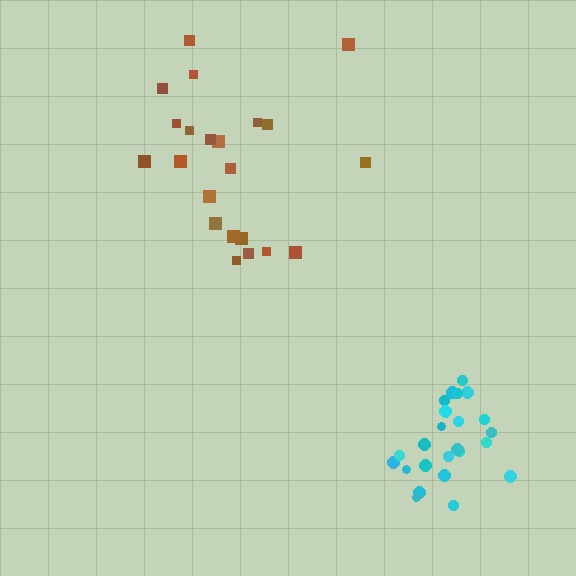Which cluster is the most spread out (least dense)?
Brown.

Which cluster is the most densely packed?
Cyan.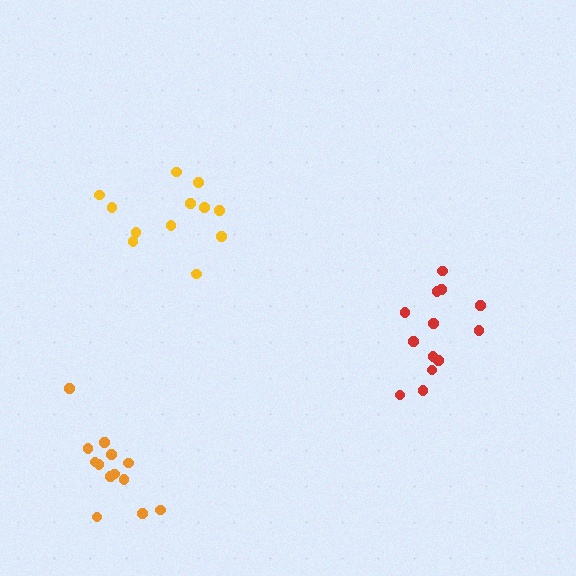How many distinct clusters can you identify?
There are 3 distinct clusters.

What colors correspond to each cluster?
The clusters are colored: orange, red, yellow.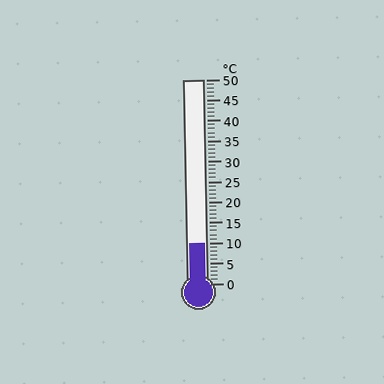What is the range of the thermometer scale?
The thermometer scale ranges from 0°C to 50°C.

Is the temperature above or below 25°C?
The temperature is below 25°C.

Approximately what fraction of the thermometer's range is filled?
The thermometer is filled to approximately 20% of its range.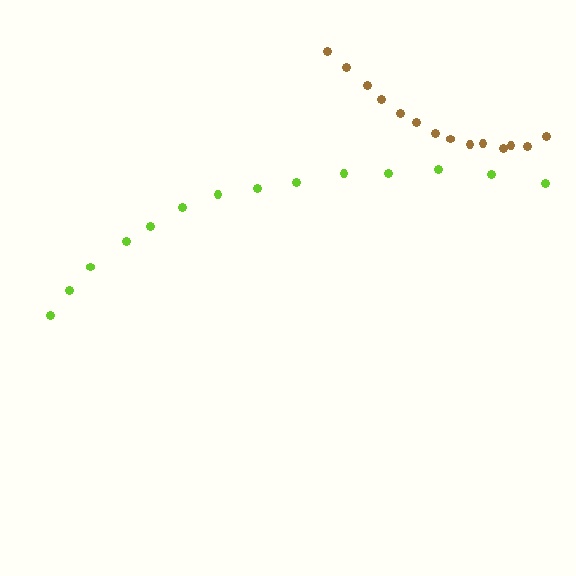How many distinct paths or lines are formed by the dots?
There are 2 distinct paths.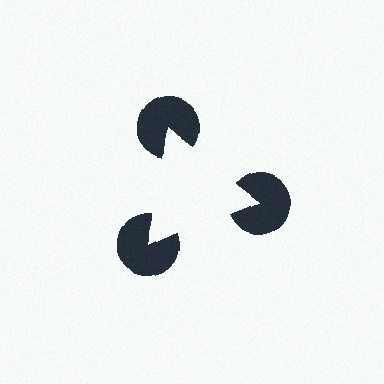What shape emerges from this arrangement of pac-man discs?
An illusory triangle — its edges are inferred from the aligned wedge cuts in the pac-man discs, not physically drawn.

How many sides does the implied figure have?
3 sides.